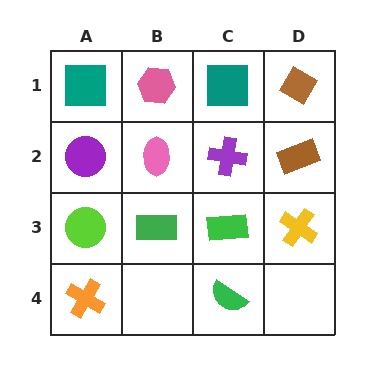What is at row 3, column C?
A green rectangle.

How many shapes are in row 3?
4 shapes.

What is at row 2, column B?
A pink ellipse.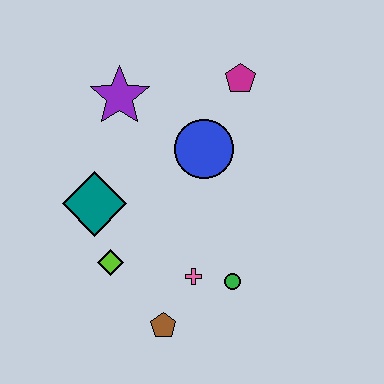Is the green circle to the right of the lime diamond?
Yes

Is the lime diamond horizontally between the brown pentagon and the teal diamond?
Yes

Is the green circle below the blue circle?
Yes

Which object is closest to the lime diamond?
The teal diamond is closest to the lime diamond.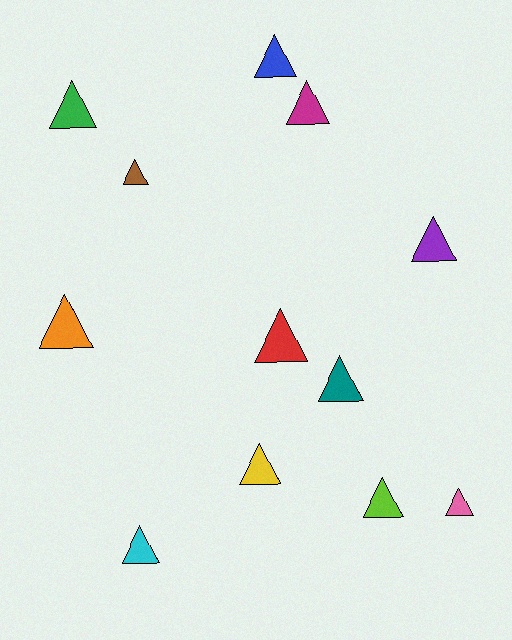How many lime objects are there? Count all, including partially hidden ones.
There is 1 lime object.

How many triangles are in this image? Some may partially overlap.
There are 12 triangles.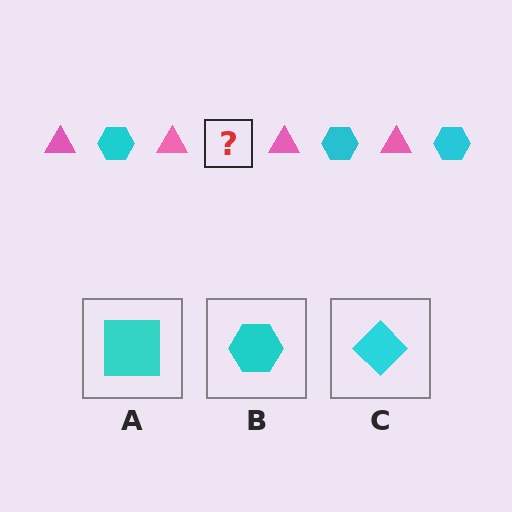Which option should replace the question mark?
Option B.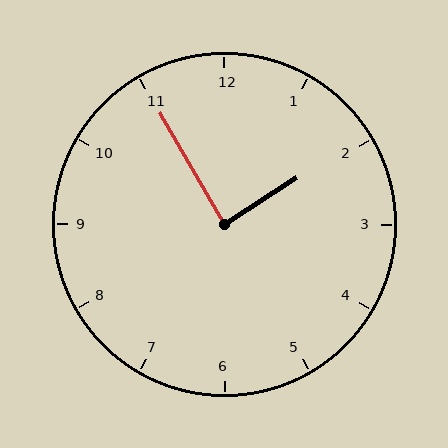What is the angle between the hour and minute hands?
Approximately 88 degrees.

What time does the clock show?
1:55.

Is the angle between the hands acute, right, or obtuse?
It is right.